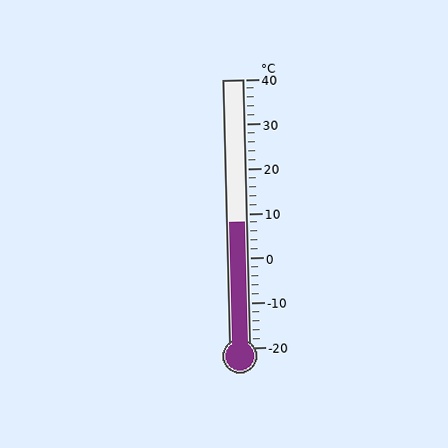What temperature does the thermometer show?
The thermometer shows approximately 8°C.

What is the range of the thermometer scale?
The thermometer scale ranges from -20°C to 40°C.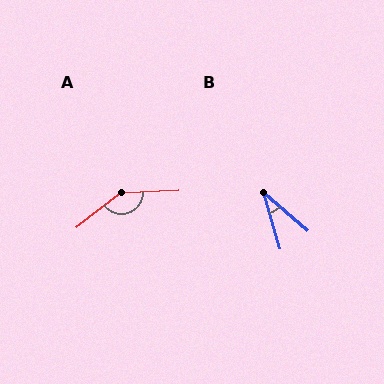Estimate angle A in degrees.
Approximately 144 degrees.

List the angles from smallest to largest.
B (33°), A (144°).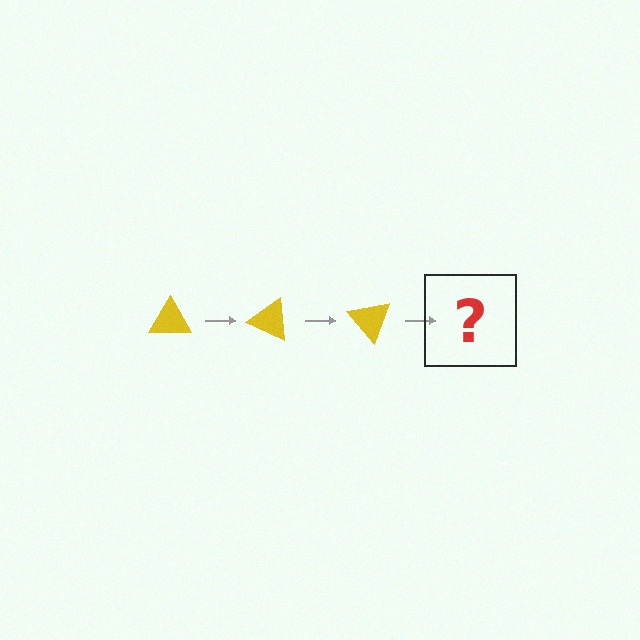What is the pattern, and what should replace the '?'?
The pattern is that the triangle rotates 25 degrees each step. The '?' should be a yellow triangle rotated 75 degrees.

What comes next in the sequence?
The next element should be a yellow triangle rotated 75 degrees.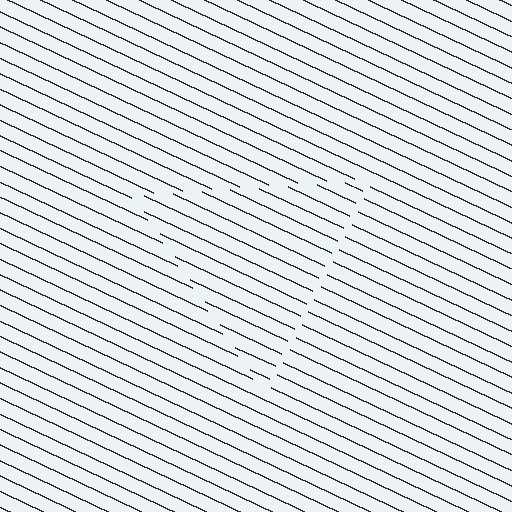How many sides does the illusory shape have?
3 sides — the line-ends trace a triangle.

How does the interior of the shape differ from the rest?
The interior of the shape contains the same grating, shifted by half a period — the contour is defined by the phase discontinuity where line-ends from the inner and outer gratings abut.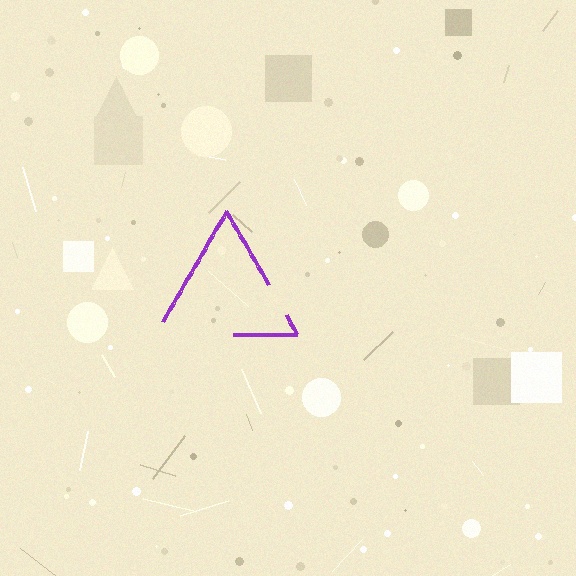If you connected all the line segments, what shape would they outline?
They would outline a triangle.